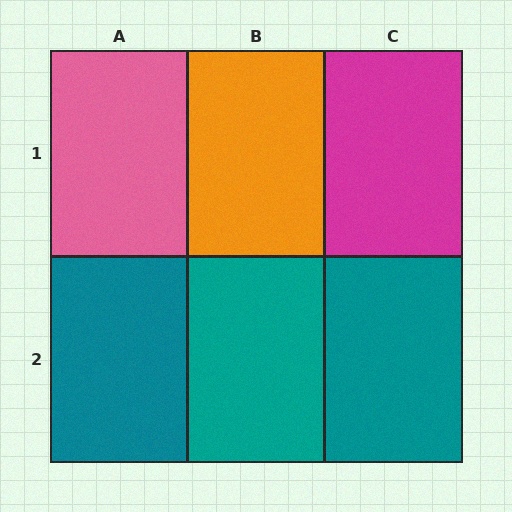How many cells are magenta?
1 cell is magenta.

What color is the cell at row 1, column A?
Pink.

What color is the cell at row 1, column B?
Orange.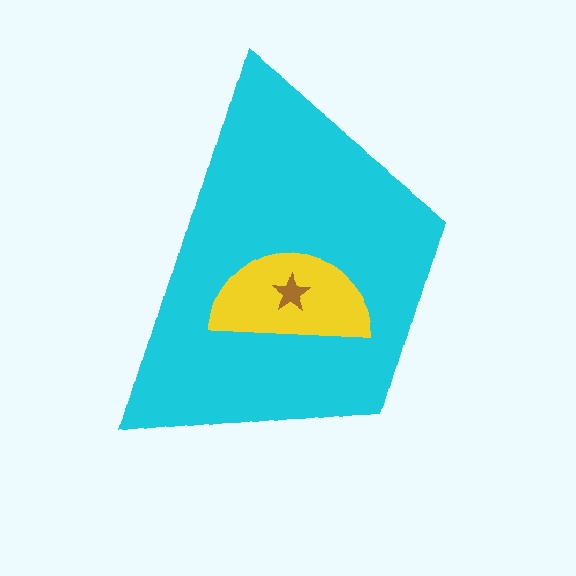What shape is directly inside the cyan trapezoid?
The yellow semicircle.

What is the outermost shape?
The cyan trapezoid.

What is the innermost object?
The brown star.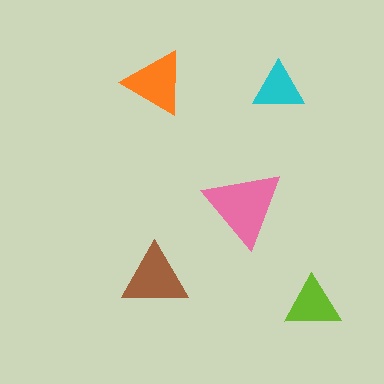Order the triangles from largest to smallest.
the pink one, the brown one, the orange one, the lime one, the cyan one.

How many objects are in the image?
There are 5 objects in the image.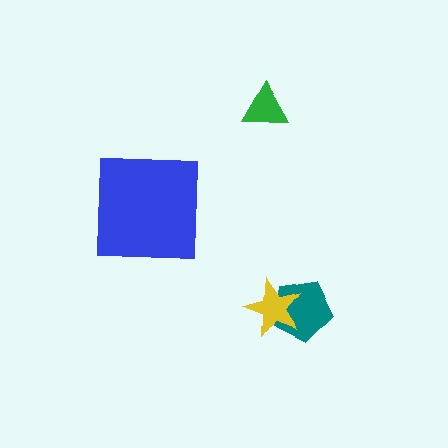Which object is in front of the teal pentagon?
The yellow star is in front of the teal pentagon.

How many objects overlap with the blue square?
0 objects overlap with the blue square.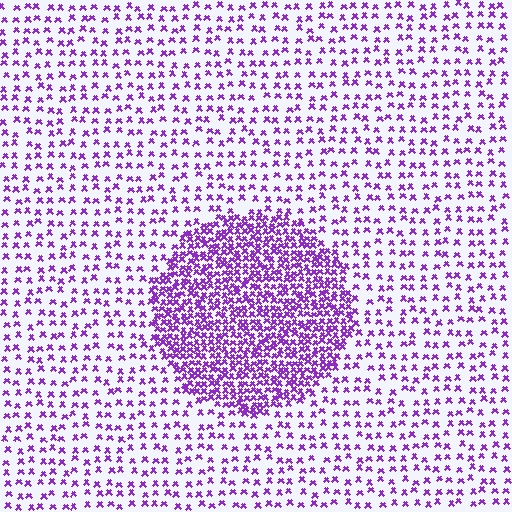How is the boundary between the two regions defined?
The boundary is defined by a change in element density (approximately 2.7x ratio). All elements are the same color, size, and shape.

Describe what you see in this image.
The image contains small purple elements arranged at two different densities. A circle-shaped region is visible where the elements are more densely packed than the surrounding area.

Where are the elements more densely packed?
The elements are more densely packed inside the circle boundary.